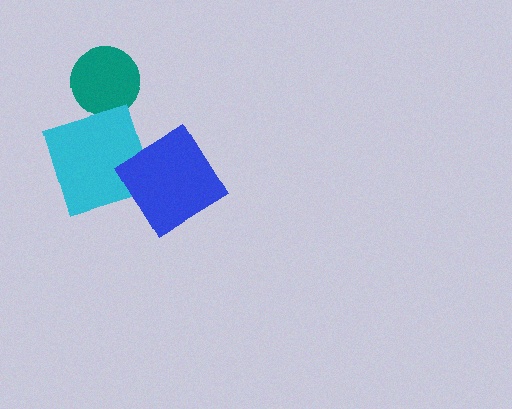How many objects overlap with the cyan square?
1 object overlaps with the cyan square.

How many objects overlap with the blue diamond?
1 object overlaps with the blue diamond.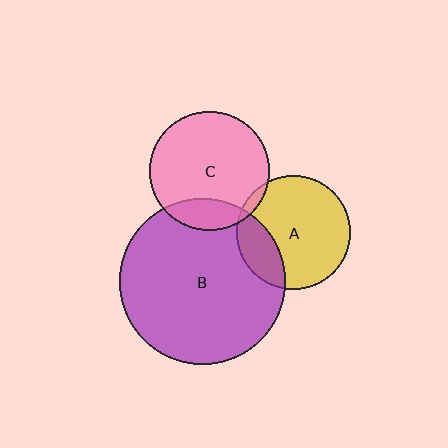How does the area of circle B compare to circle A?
Approximately 2.1 times.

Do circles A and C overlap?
Yes.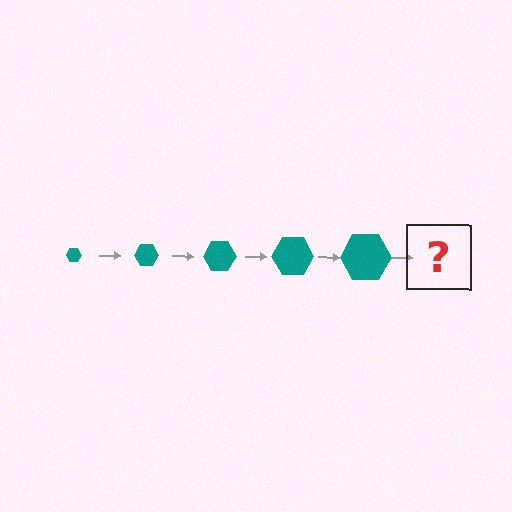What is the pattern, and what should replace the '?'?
The pattern is that the hexagon gets progressively larger each step. The '?' should be a teal hexagon, larger than the previous one.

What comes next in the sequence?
The next element should be a teal hexagon, larger than the previous one.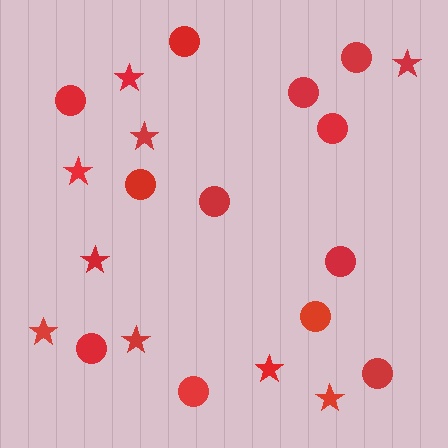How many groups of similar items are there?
There are 2 groups: one group of circles (12) and one group of stars (9).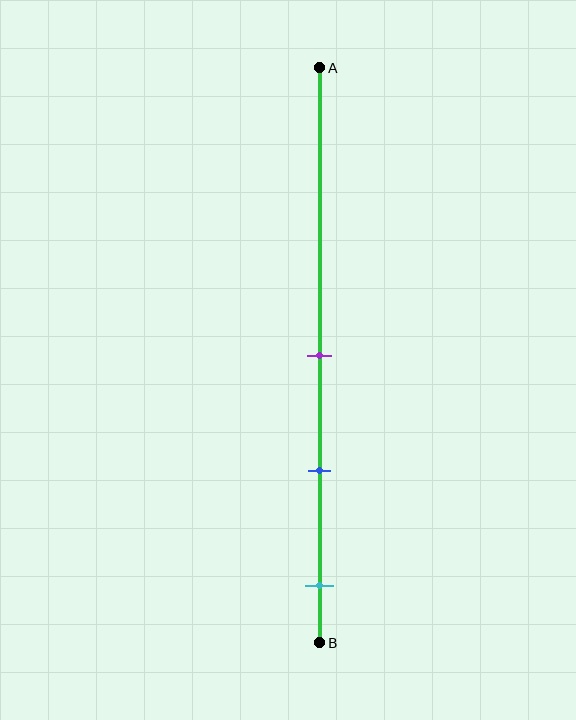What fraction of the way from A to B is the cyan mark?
The cyan mark is approximately 90% (0.9) of the way from A to B.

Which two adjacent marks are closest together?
The purple and blue marks are the closest adjacent pair.